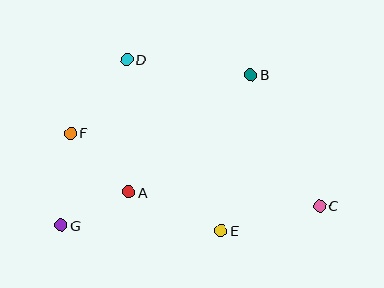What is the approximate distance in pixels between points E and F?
The distance between E and F is approximately 179 pixels.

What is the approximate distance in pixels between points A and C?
The distance between A and C is approximately 192 pixels.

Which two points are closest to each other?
Points A and G are closest to each other.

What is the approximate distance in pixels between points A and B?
The distance between A and B is approximately 169 pixels.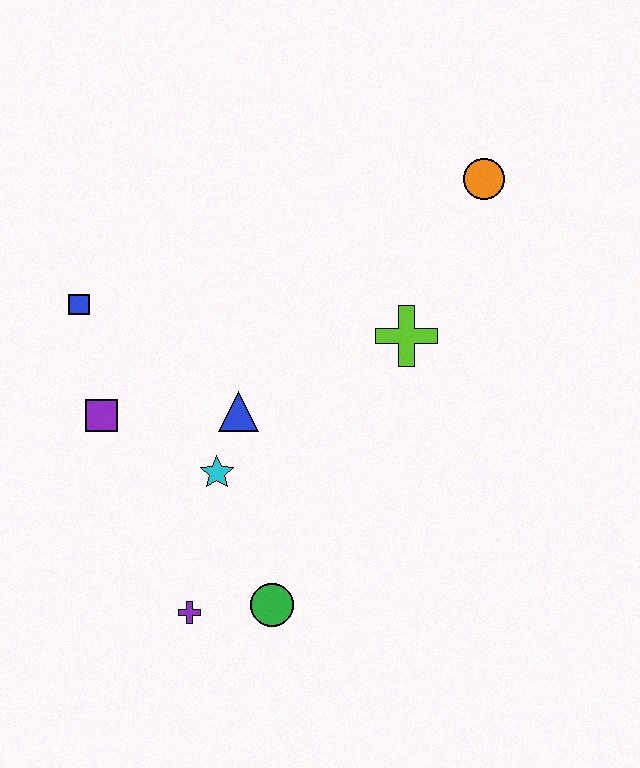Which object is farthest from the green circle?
The orange circle is farthest from the green circle.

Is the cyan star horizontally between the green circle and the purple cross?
Yes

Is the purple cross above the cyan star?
No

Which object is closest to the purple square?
The blue square is closest to the purple square.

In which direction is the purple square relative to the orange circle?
The purple square is to the left of the orange circle.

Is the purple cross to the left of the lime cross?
Yes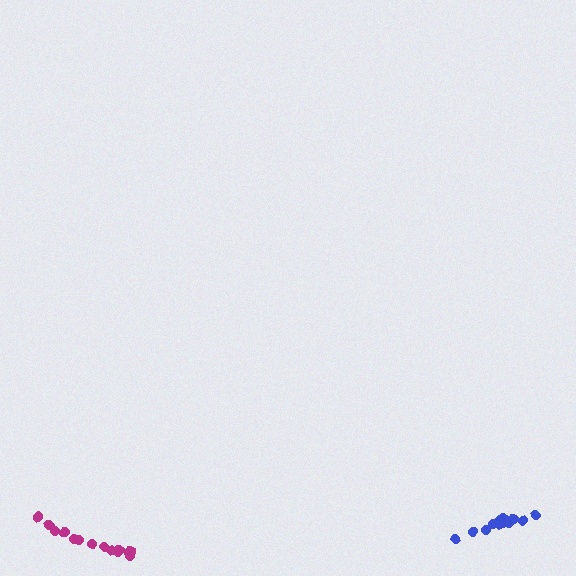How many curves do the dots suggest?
There are 2 distinct paths.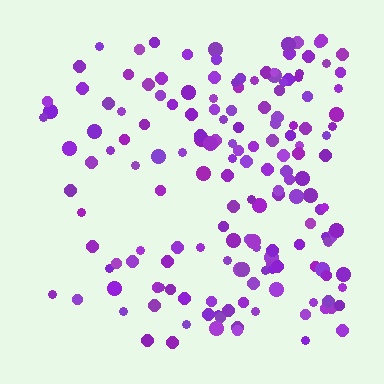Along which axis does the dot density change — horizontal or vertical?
Horizontal.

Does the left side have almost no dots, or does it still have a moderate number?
Still a moderate number, just noticeably fewer than the right.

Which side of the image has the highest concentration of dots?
The right.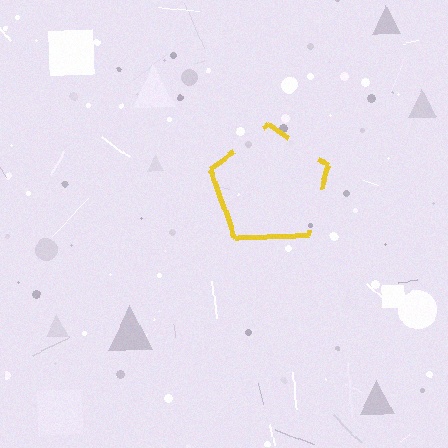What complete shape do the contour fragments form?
The contour fragments form a pentagon.